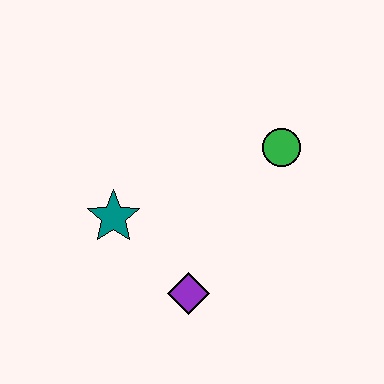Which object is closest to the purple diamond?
The teal star is closest to the purple diamond.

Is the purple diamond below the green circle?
Yes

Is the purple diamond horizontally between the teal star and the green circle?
Yes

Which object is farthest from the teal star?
The green circle is farthest from the teal star.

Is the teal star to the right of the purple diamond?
No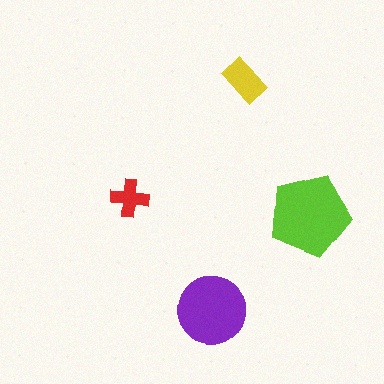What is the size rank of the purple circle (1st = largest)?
2nd.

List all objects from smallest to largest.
The red cross, the yellow rectangle, the purple circle, the lime pentagon.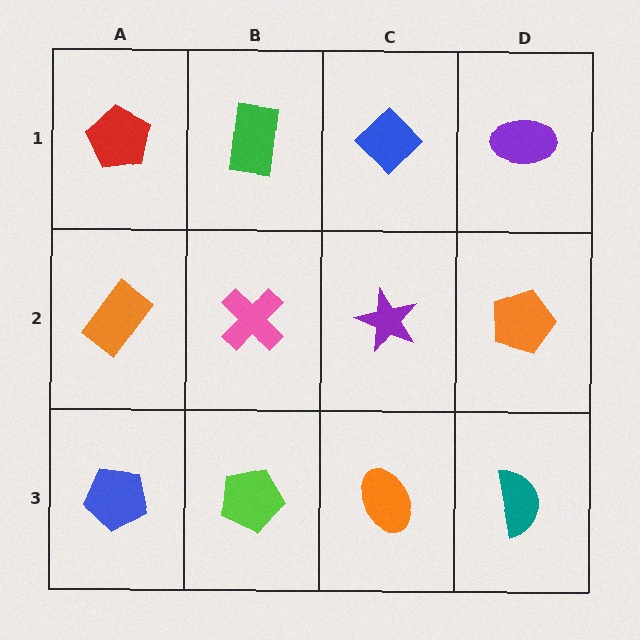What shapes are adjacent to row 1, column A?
An orange rectangle (row 2, column A), a green rectangle (row 1, column B).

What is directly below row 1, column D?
An orange pentagon.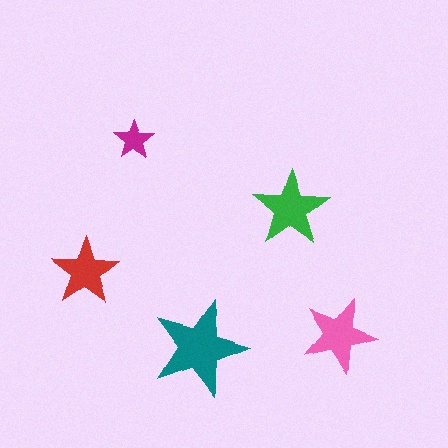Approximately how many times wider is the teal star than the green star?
About 1.5 times wider.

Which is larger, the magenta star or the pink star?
The pink one.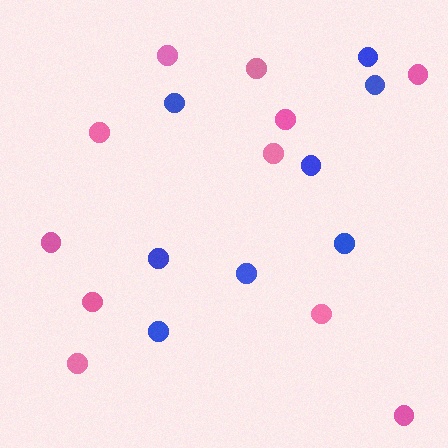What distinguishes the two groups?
There are 2 groups: one group of blue circles (8) and one group of pink circles (11).